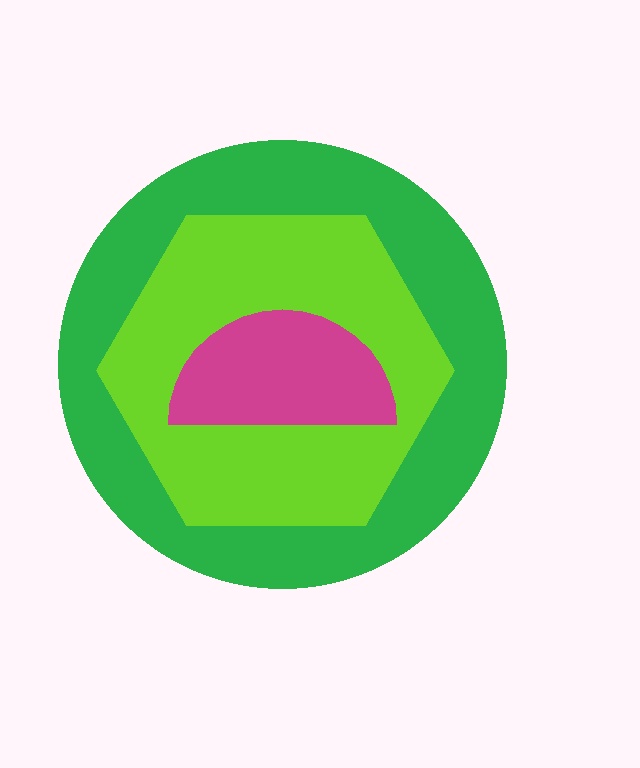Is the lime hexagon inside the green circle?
Yes.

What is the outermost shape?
The green circle.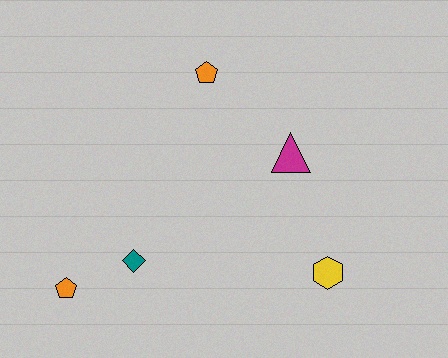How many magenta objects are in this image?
There is 1 magenta object.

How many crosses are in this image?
There are no crosses.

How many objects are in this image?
There are 5 objects.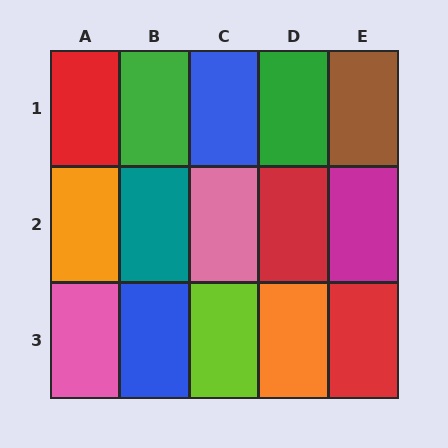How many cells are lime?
1 cell is lime.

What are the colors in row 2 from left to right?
Orange, teal, pink, red, magenta.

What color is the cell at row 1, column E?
Brown.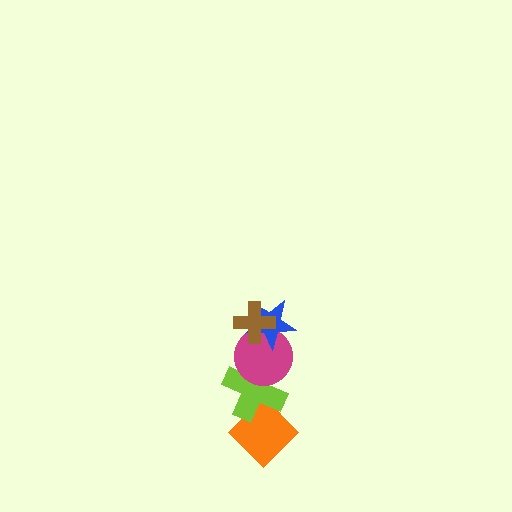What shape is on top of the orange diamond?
The lime cross is on top of the orange diamond.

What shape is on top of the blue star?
The brown cross is on top of the blue star.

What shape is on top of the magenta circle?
The blue star is on top of the magenta circle.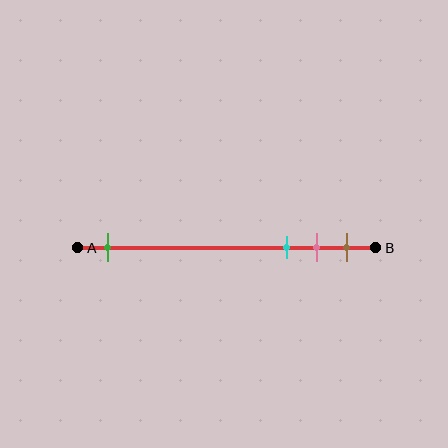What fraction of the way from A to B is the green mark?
The green mark is approximately 10% (0.1) of the way from A to B.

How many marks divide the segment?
There are 4 marks dividing the segment.